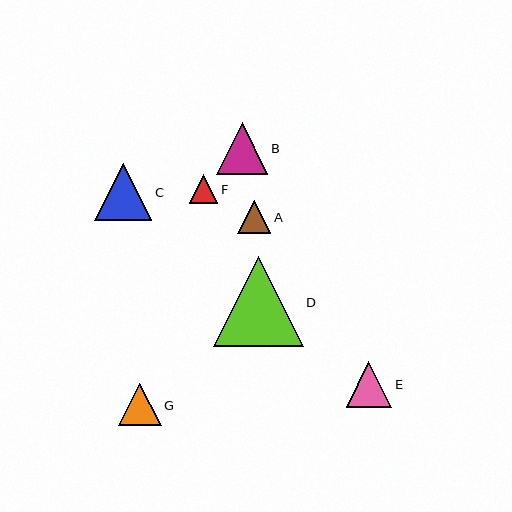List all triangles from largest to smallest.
From largest to smallest: D, C, B, E, G, A, F.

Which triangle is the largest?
Triangle D is the largest with a size of approximately 89 pixels.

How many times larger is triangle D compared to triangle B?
Triangle D is approximately 1.7 times the size of triangle B.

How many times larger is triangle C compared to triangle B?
Triangle C is approximately 1.1 times the size of triangle B.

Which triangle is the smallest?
Triangle F is the smallest with a size of approximately 28 pixels.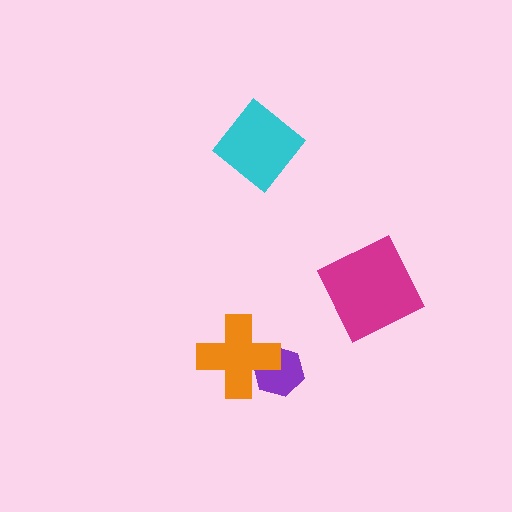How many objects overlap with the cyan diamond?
0 objects overlap with the cyan diamond.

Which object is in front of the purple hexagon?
The orange cross is in front of the purple hexagon.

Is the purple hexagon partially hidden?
Yes, it is partially covered by another shape.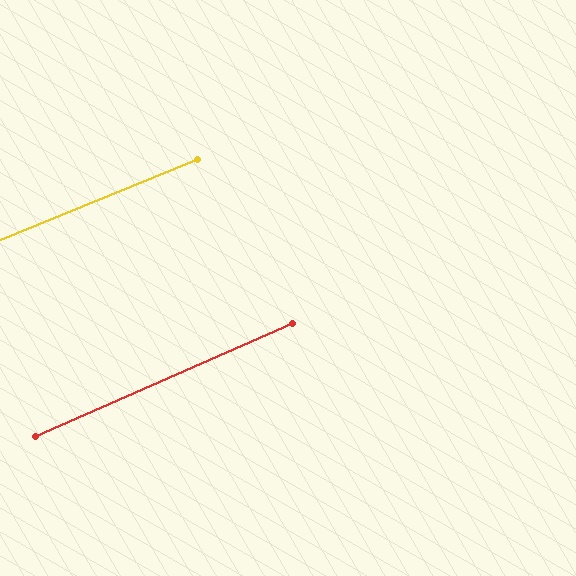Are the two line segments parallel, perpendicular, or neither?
Parallel — their directions differ by only 1.7°.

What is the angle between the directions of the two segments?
Approximately 2 degrees.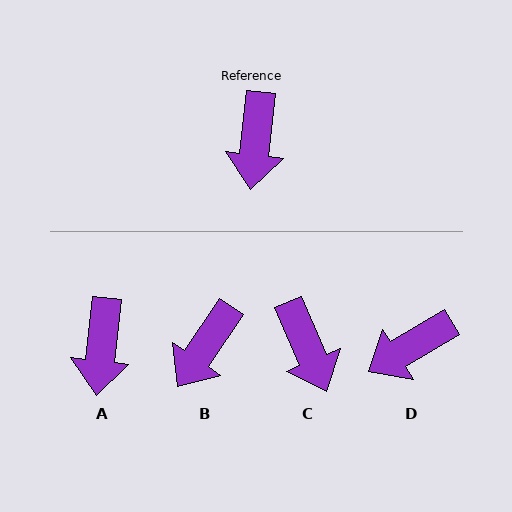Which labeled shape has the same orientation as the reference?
A.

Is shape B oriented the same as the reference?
No, it is off by about 28 degrees.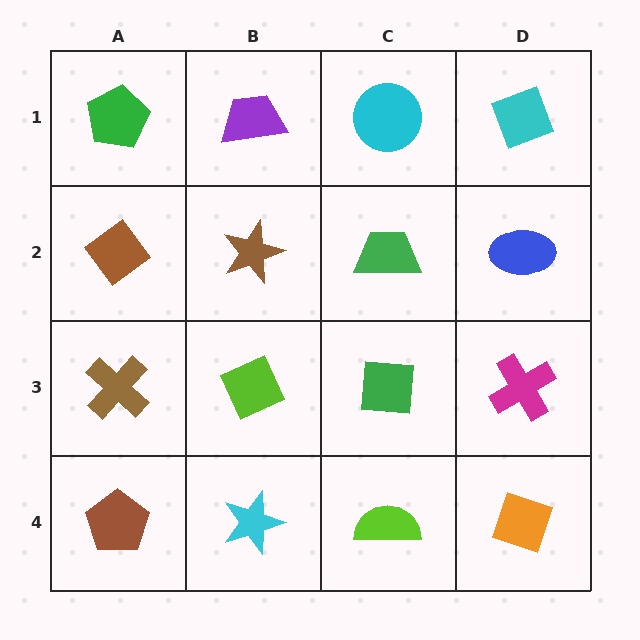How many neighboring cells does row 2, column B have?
4.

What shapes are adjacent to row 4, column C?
A green square (row 3, column C), a cyan star (row 4, column B), an orange diamond (row 4, column D).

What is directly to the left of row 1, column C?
A purple trapezoid.